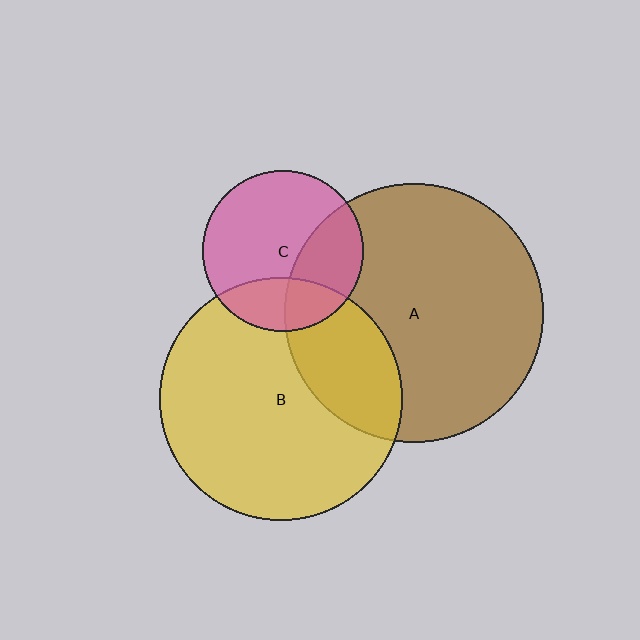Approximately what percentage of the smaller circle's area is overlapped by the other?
Approximately 30%.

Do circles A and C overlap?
Yes.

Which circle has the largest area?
Circle A (brown).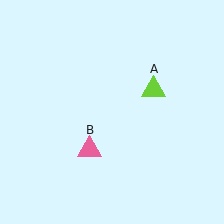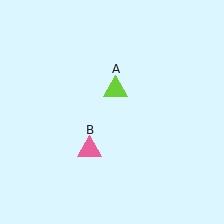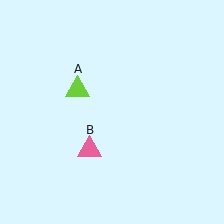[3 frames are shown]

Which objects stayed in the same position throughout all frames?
Pink triangle (object B) remained stationary.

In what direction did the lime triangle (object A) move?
The lime triangle (object A) moved left.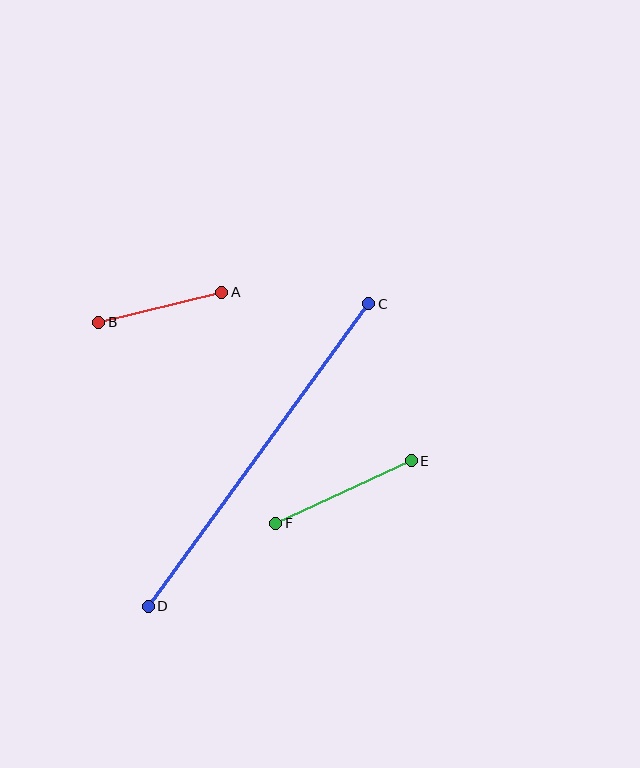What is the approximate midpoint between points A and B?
The midpoint is at approximately (160, 307) pixels.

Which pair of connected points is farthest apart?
Points C and D are farthest apart.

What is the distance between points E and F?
The distance is approximately 149 pixels.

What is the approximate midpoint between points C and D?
The midpoint is at approximately (259, 455) pixels.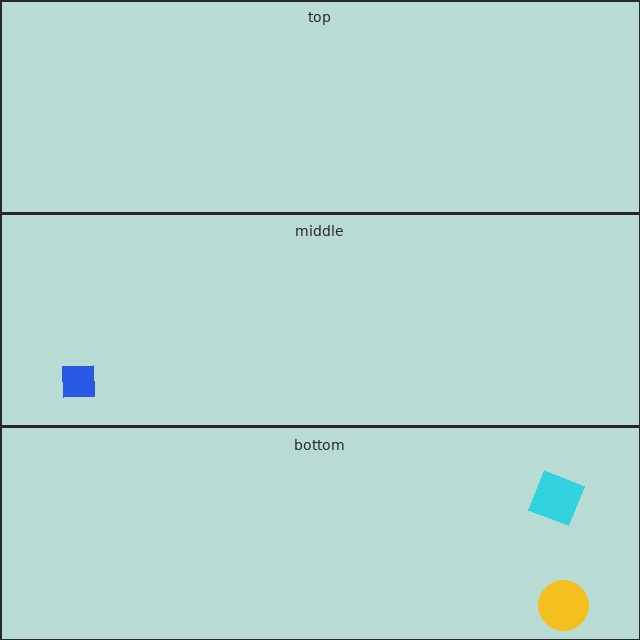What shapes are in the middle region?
The blue square.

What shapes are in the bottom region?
The yellow circle, the cyan square.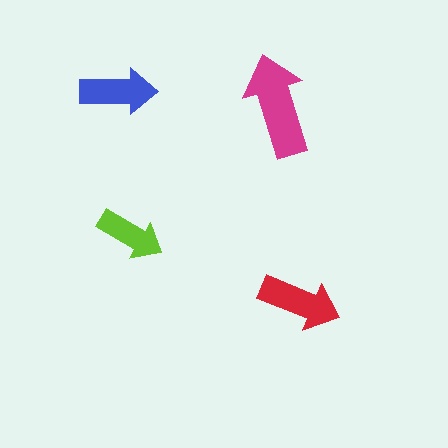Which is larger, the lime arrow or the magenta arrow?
The magenta one.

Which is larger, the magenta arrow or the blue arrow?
The magenta one.